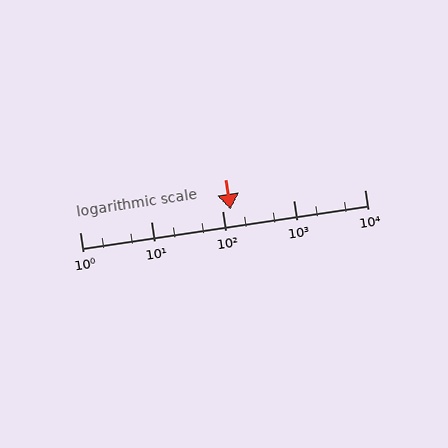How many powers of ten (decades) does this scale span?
The scale spans 4 decades, from 1 to 10000.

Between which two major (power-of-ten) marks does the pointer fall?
The pointer is between 100 and 1000.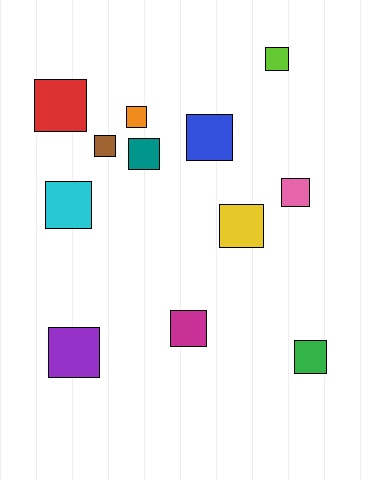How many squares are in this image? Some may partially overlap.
There are 12 squares.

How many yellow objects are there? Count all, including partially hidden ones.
There is 1 yellow object.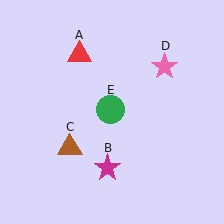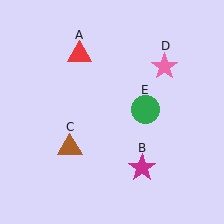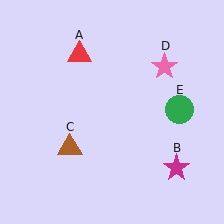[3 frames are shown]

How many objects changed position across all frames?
2 objects changed position: magenta star (object B), green circle (object E).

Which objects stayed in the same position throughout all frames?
Red triangle (object A) and brown triangle (object C) and pink star (object D) remained stationary.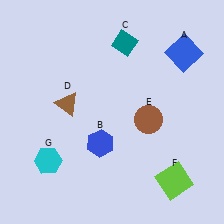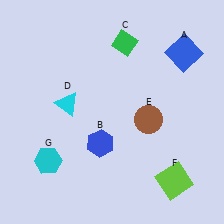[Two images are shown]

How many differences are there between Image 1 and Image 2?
There are 2 differences between the two images.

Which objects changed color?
C changed from teal to green. D changed from brown to cyan.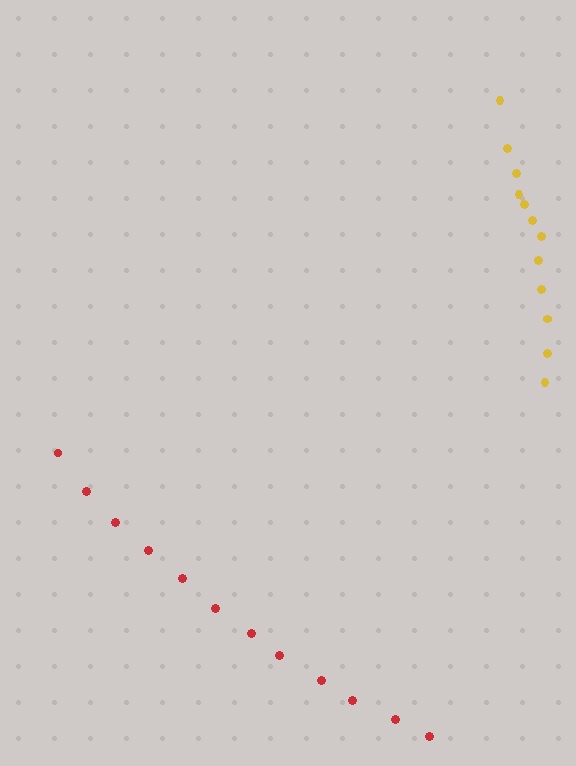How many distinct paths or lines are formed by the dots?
There are 2 distinct paths.